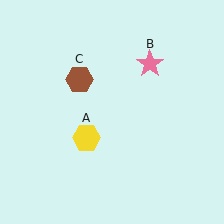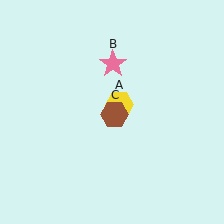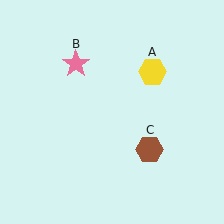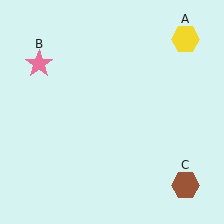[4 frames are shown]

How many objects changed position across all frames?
3 objects changed position: yellow hexagon (object A), pink star (object B), brown hexagon (object C).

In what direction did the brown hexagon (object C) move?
The brown hexagon (object C) moved down and to the right.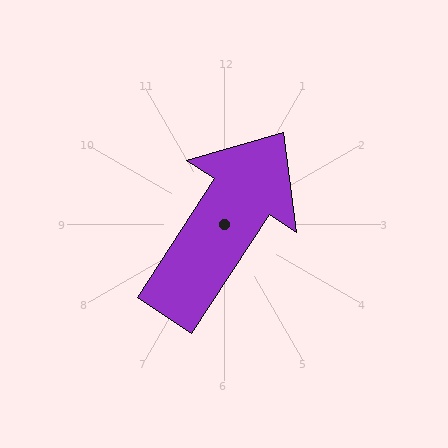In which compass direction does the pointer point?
Northeast.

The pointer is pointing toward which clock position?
Roughly 1 o'clock.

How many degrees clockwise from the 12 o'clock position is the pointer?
Approximately 33 degrees.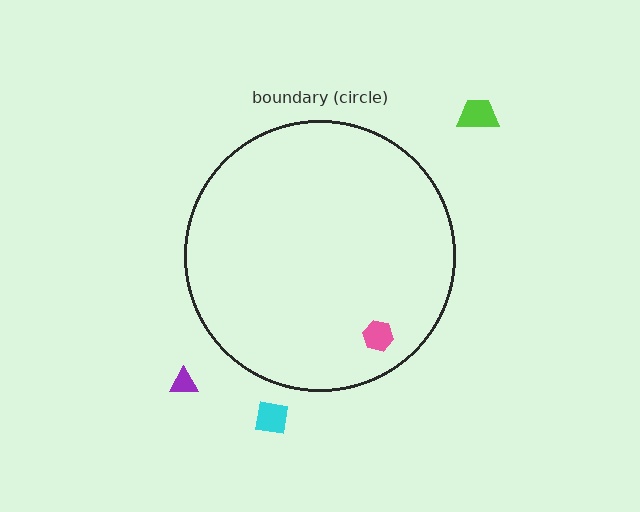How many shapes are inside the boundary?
1 inside, 3 outside.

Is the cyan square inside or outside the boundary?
Outside.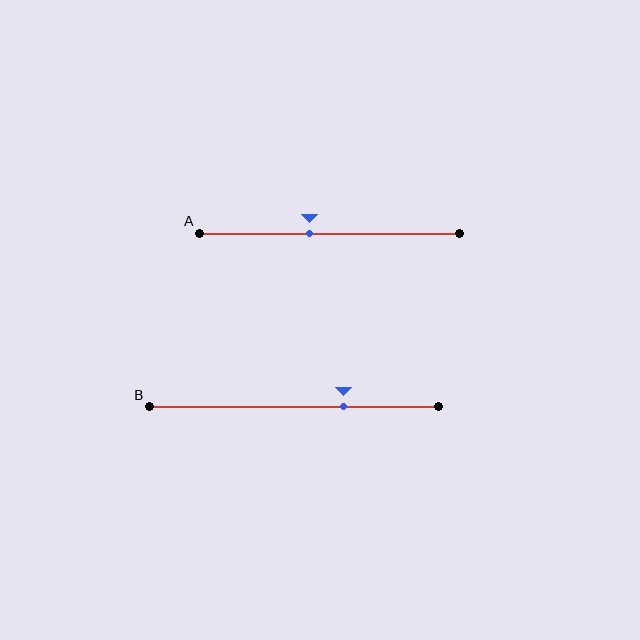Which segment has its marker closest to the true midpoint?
Segment A has its marker closest to the true midpoint.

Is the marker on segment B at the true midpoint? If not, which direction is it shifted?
No, the marker on segment B is shifted to the right by about 17% of the segment length.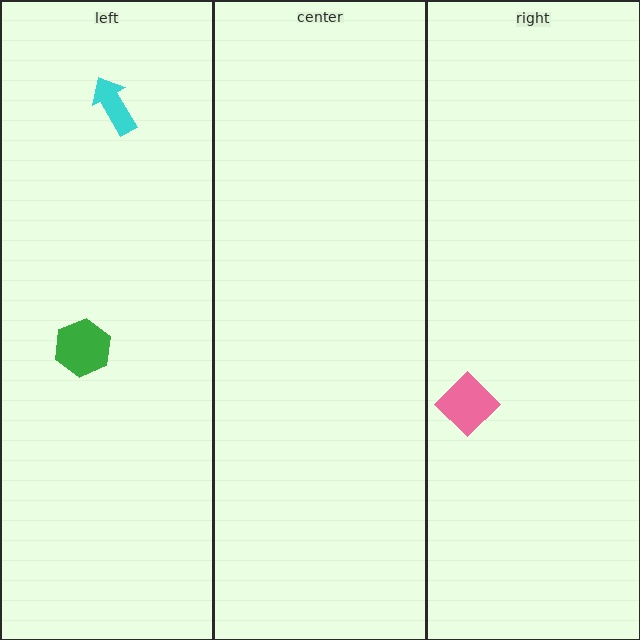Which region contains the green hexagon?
The left region.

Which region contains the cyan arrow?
The left region.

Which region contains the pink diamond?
The right region.